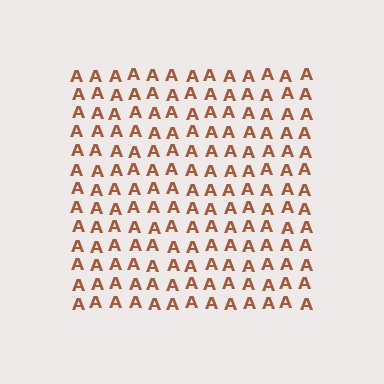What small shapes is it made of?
It is made of small letter A's.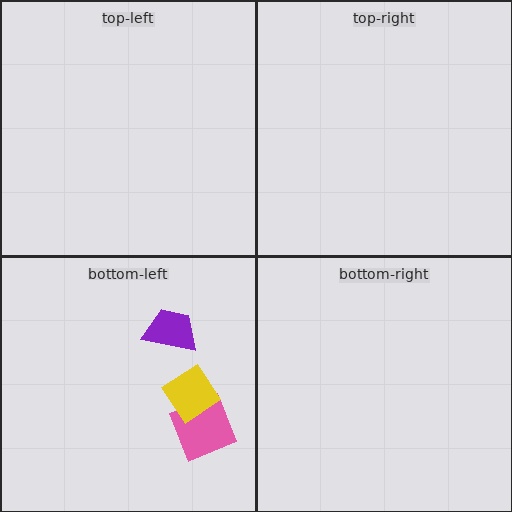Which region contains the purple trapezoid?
The bottom-left region.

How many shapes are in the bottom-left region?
3.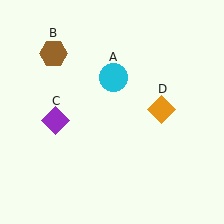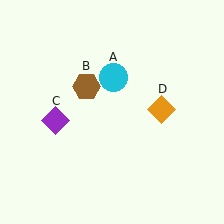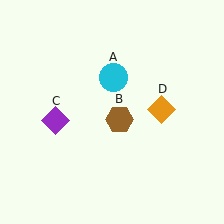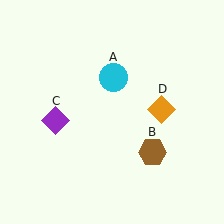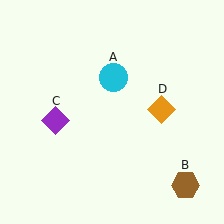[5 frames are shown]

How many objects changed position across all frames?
1 object changed position: brown hexagon (object B).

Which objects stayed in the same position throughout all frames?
Cyan circle (object A) and purple diamond (object C) and orange diamond (object D) remained stationary.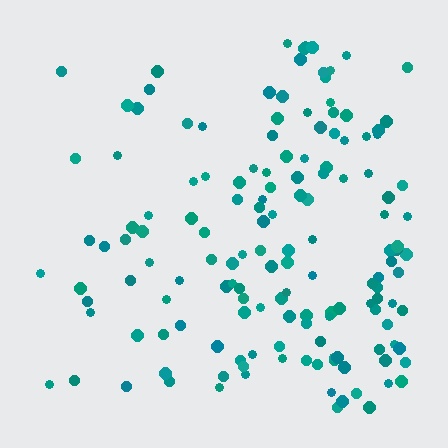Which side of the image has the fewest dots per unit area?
The left.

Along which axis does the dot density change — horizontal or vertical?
Horizontal.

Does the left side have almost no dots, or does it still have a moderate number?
Still a moderate number, just noticeably fewer than the right.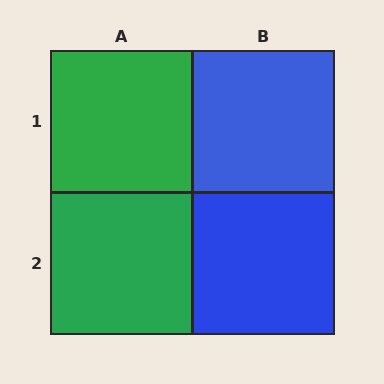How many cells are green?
2 cells are green.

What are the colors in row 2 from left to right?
Green, blue.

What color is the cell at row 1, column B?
Blue.